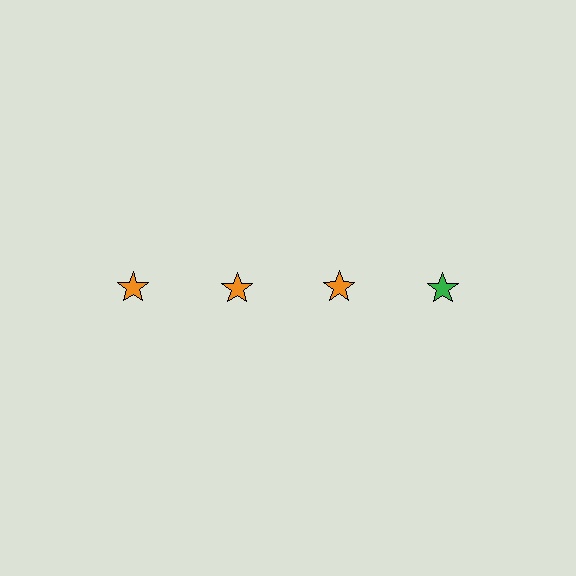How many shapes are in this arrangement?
There are 4 shapes arranged in a grid pattern.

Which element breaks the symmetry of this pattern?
The green star in the top row, second from right column breaks the symmetry. All other shapes are orange stars.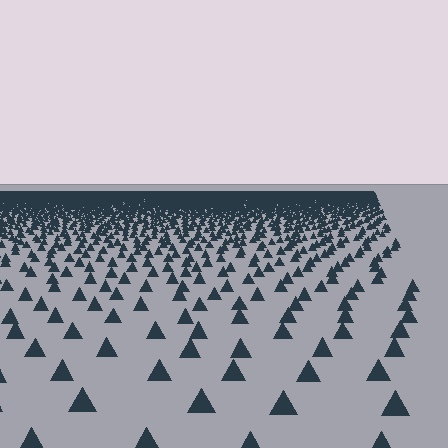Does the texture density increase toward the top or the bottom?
Density increases toward the top.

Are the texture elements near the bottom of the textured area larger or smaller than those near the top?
Larger. Near the bottom, elements are closer to the viewer and appear at a bigger on-screen size.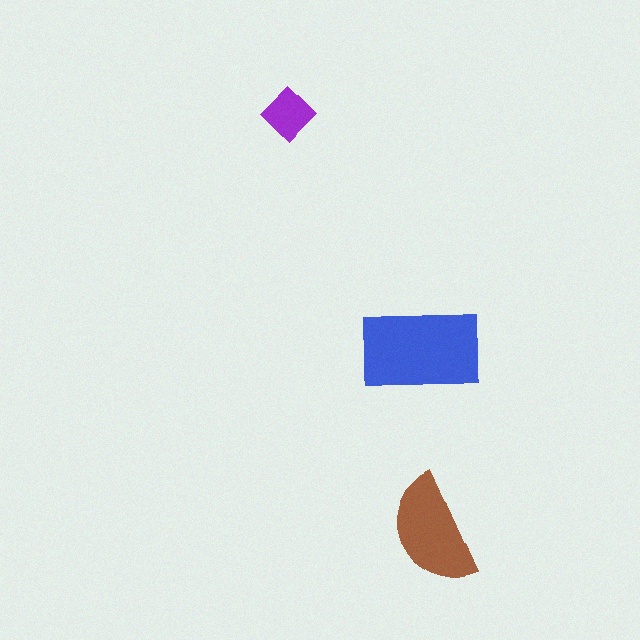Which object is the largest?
The blue rectangle.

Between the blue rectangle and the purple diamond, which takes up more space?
The blue rectangle.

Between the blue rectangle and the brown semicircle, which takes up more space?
The blue rectangle.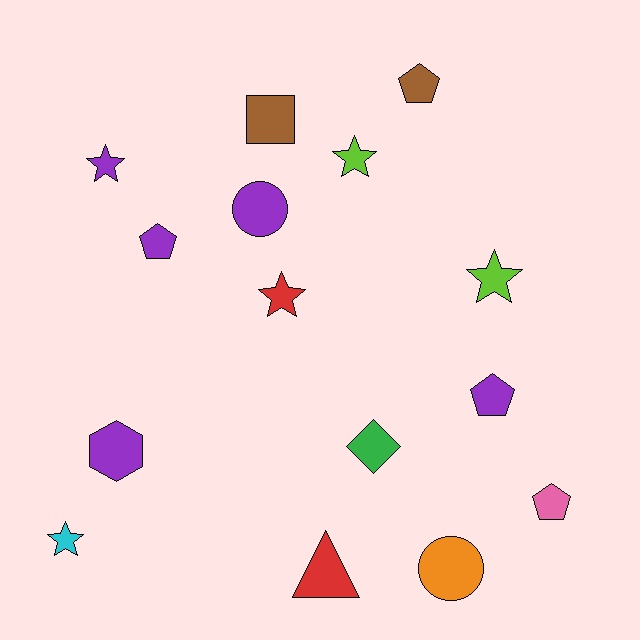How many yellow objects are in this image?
There are no yellow objects.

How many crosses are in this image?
There are no crosses.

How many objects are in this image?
There are 15 objects.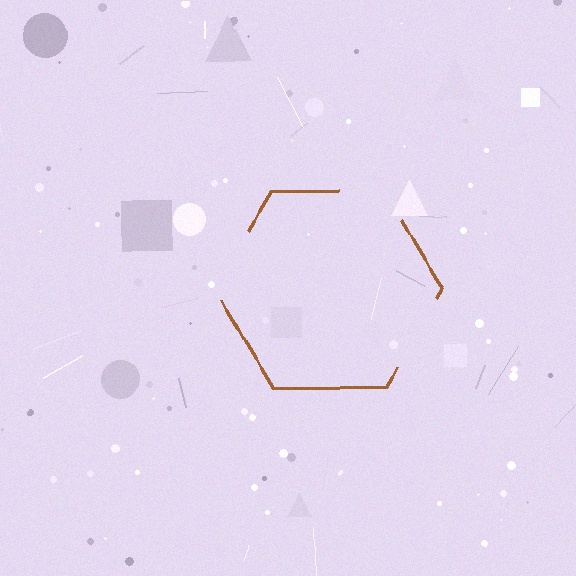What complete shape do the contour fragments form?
The contour fragments form a hexagon.